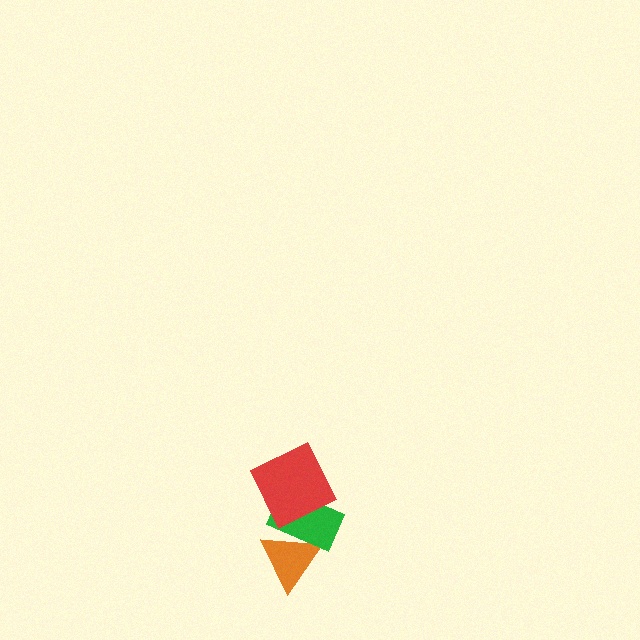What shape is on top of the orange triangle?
The green rectangle is on top of the orange triangle.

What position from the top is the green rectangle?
The green rectangle is 2nd from the top.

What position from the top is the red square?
The red square is 1st from the top.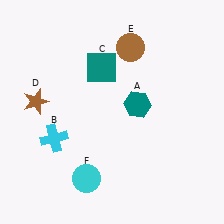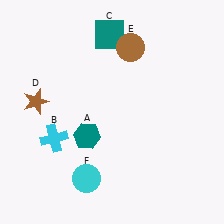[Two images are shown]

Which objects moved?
The objects that moved are: the teal hexagon (A), the teal square (C).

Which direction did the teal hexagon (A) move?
The teal hexagon (A) moved left.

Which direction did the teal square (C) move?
The teal square (C) moved up.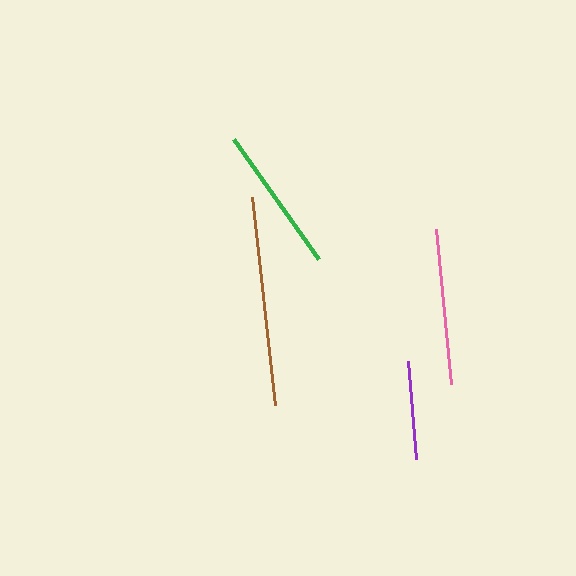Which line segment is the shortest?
The purple line is the shortest at approximately 98 pixels.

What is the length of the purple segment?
The purple segment is approximately 98 pixels long.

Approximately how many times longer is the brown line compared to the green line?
The brown line is approximately 1.4 times the length of the green line.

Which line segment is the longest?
The brown line is the longest at approximately 209 pixels.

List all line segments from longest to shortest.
From longest to shortest: brown, pink, green, purple.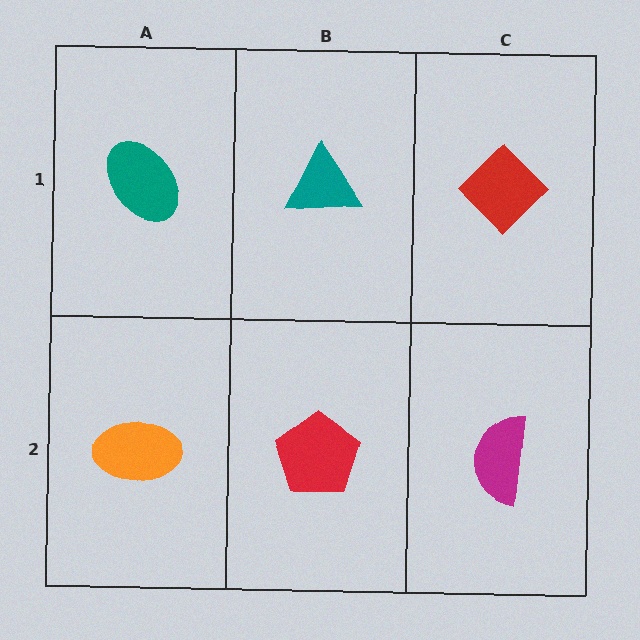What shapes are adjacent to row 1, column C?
A magenta semicircle (row 2, column C), a teal triangle (row 1, column B).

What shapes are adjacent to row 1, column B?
A red pentagon (row 2, column B), a teal ellipse (row 1, column A), a red diamond (row 1, column C).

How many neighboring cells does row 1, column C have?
2.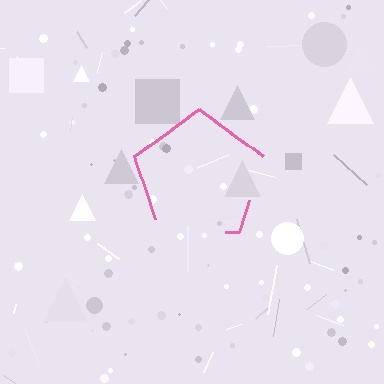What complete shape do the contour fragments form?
The contour fragments form a pentagon.